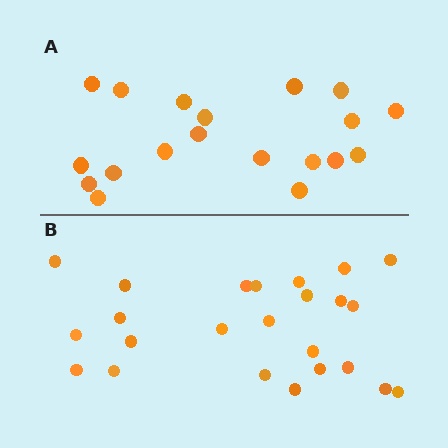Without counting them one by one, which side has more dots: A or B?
Region B (the bottom region) has more dots.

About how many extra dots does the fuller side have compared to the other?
Region B has about 5 more dots than region A.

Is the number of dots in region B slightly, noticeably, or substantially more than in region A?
Region B has noticeably more, but not dramatically so. The ratio is roughly 1.3 to 1.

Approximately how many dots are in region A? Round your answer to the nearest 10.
About 20 dots. (The exact count is 19, which rounds to 20.)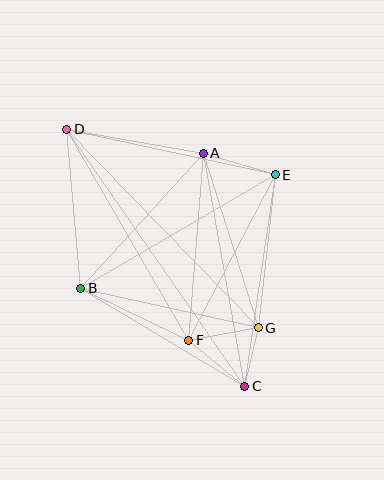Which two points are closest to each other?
Points C and G are closest to each other.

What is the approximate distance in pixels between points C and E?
The distance between C and E is approximately 214 pixels.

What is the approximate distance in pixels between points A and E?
The distance between A and E is approximately 75 pixels.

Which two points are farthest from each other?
Points C and D are farthest from each other.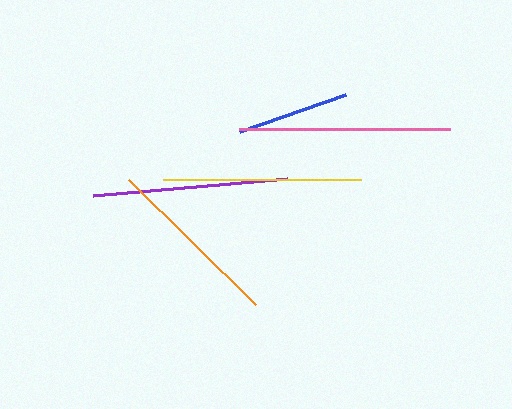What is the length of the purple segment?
The purple segment is approximately 195 pixels long.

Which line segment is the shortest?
The blue line is the shortest at approximately 113 pixels.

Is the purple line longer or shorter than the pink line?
The pink line is longer than the purple line.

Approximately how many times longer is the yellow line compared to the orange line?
The yellow line is approximately 1.1 times the length of the orange line.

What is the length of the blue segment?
The blue segment is approximately 113 pixels long.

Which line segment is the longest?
The pink line is the longest at approximately 210 pixels.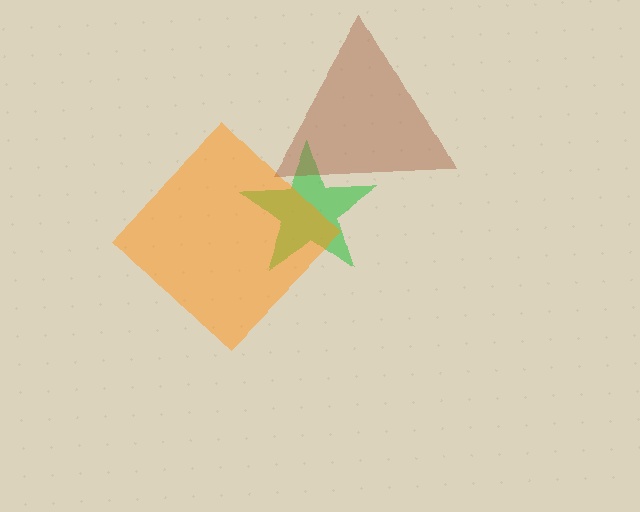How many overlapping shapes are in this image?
There are 3 overlapping shapes in the image.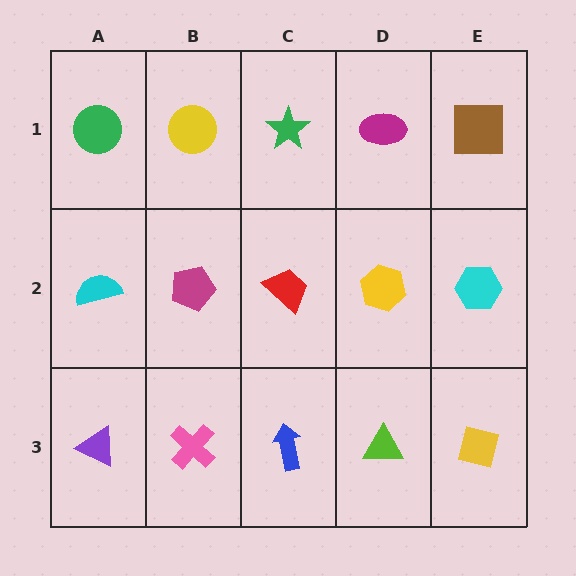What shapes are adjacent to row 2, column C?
A green star (row 1, column C), a blue arrow (row 3, column C), a magenta pentagon (row 2, column B), a yellow hexagon (row 2, column D).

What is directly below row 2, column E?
A yellow square.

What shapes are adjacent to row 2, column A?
A green circle (row 1, column A), a purple triangle (row 3, column A), a magenta pentagon (row 2, column B).